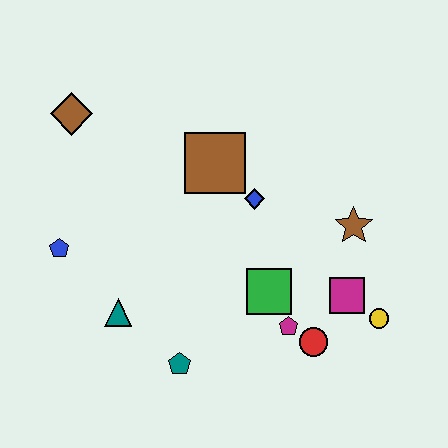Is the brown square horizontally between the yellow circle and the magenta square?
No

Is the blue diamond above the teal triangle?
Yes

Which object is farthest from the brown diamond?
The yellow circle is farthest from the brown diamond.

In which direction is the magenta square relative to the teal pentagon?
The magenta square is to the right of the teal pentagon.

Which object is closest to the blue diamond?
The brown square is closest to the blue diamond.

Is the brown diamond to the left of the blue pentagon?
No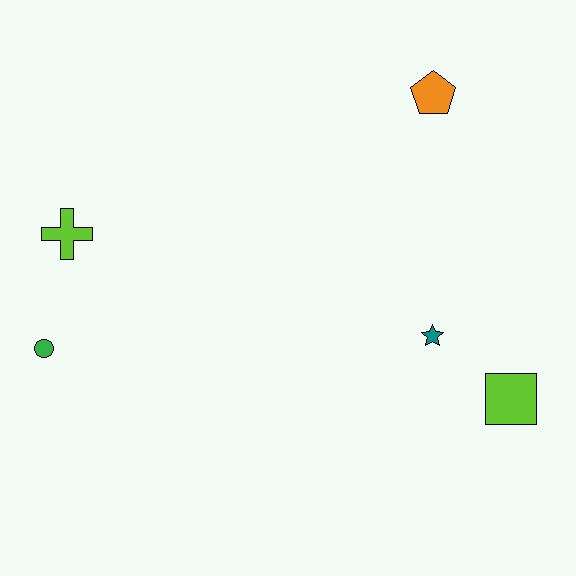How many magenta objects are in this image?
There are no magenta objects.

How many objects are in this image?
There are 5 objects.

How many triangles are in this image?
There are no triangles.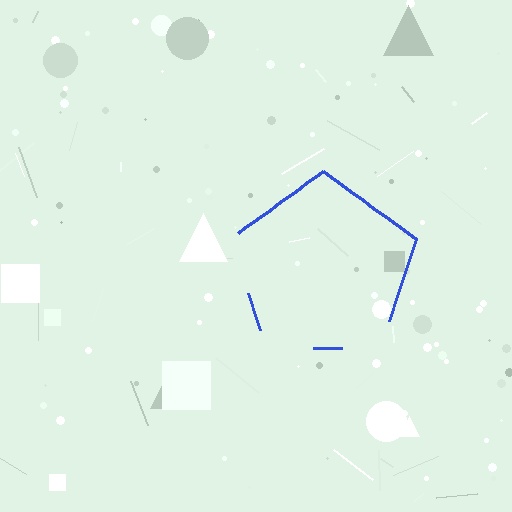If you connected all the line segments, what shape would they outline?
They would outline a pentagon.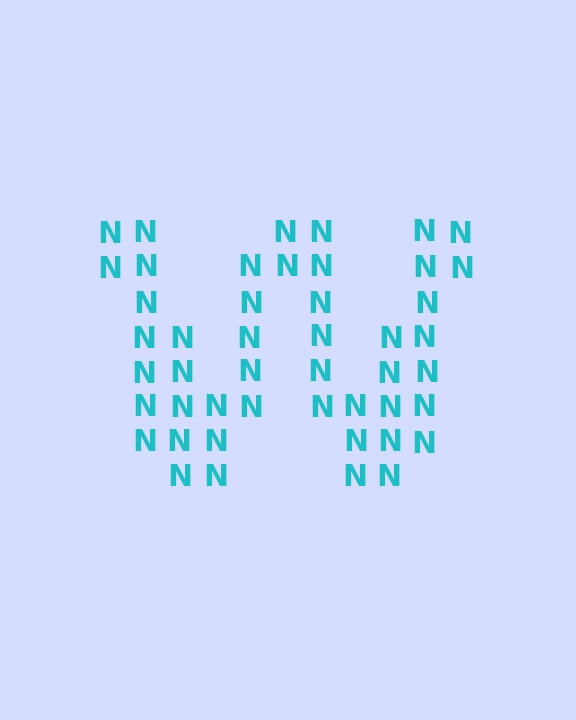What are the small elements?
The small elements are letter N's.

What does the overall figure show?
The overall figure shows the letter W.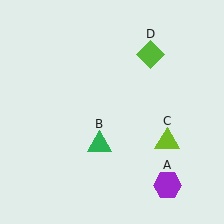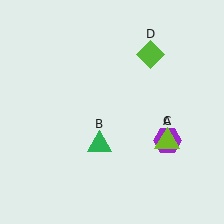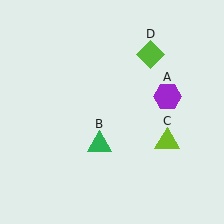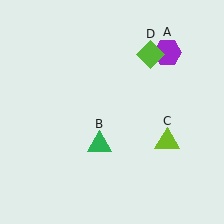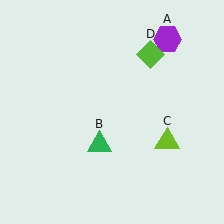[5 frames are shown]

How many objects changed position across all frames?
1 object changed position: purple hexagon (object A).